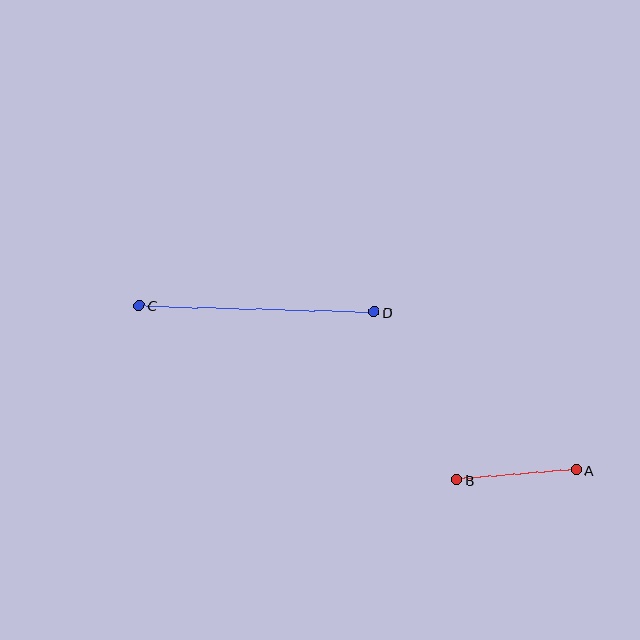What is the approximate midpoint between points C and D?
The midpoint is at approximately (257, 309) pixels.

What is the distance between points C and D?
The distance is approximately 235 pixels.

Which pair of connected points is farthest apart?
Points C and D are farthest apart.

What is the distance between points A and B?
The distance is approximately 120 pixels.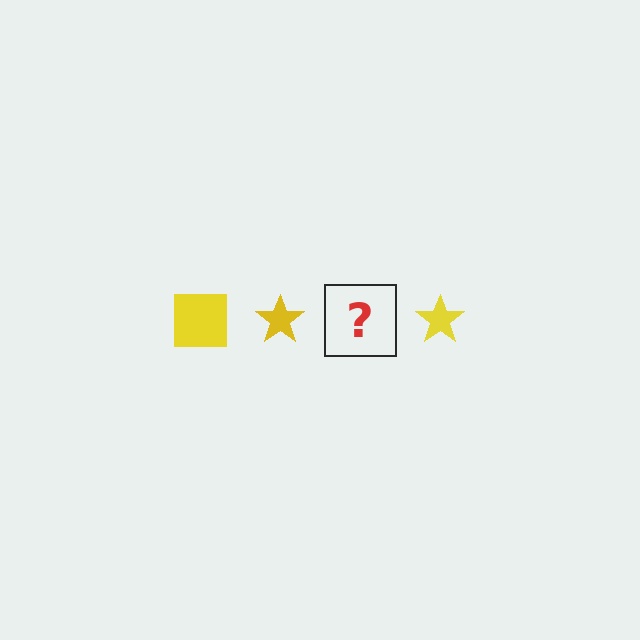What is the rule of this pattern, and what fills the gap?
The rule is that the pattern cycles through square, star shapes in yellow. The gap should be filled with a yellow square.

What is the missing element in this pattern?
The missing element is a yellow square.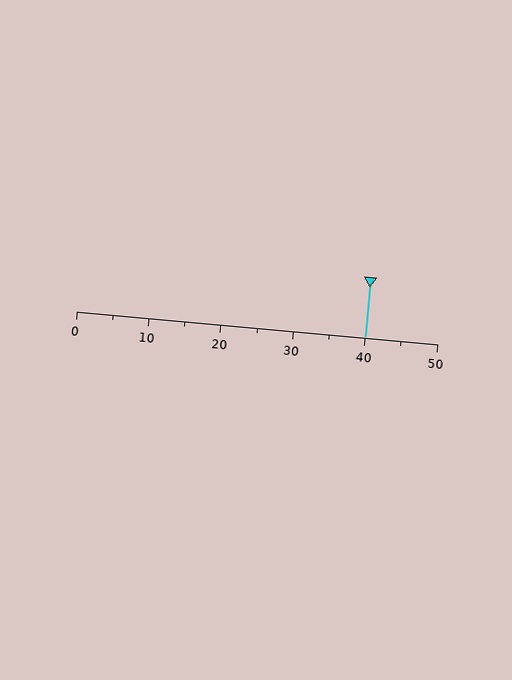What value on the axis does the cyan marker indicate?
The marker indicates approximately 40.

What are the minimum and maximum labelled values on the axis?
The axis runs from 0 to 50.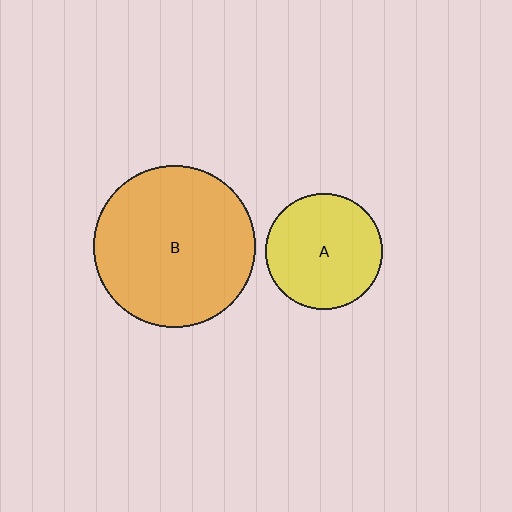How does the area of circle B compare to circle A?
Approximately 1.9 times.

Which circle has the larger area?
Circle B (orange).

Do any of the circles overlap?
No, none of the circles overlap.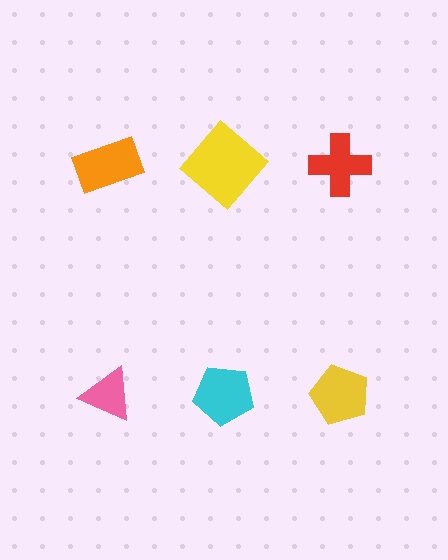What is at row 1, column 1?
An orange rectangle.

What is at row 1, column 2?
A yellow diamond.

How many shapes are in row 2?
3 shapes.